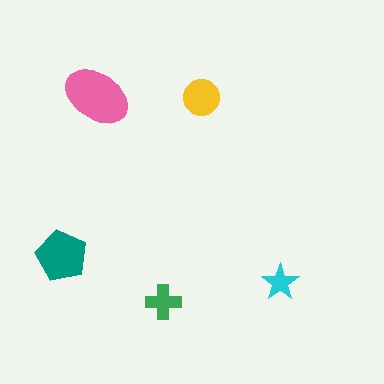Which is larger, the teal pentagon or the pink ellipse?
The pink ellipse.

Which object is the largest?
The pink ellipse.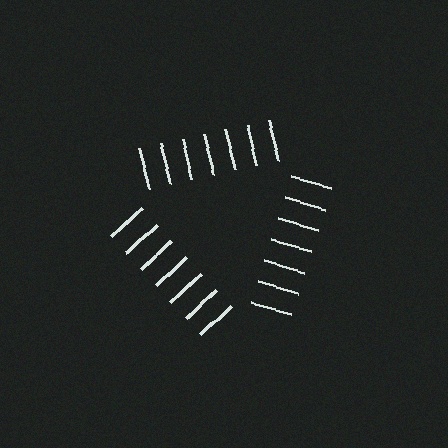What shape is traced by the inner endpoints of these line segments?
An illusory triangle — the line segments terminate on its edges but no continuous stroke is drawn.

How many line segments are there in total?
21 — 7 along each of the 3 edges.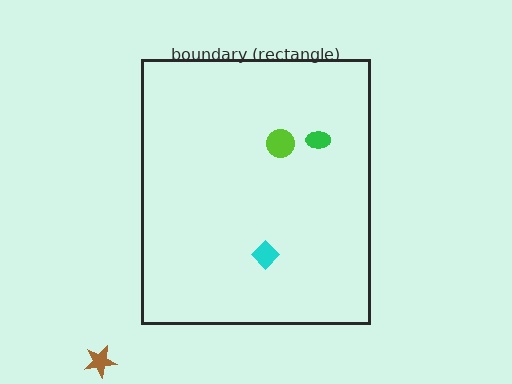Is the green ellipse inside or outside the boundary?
Inside.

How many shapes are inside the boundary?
3 inside, 1 outside.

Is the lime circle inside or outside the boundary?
Inside.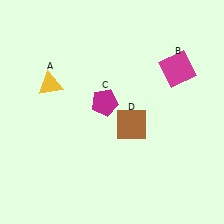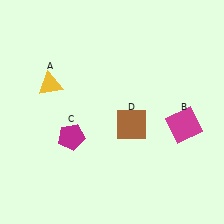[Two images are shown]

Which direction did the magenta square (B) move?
The magenta square (B) moved down.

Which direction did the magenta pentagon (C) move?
The magenta pentagon (C) moved down.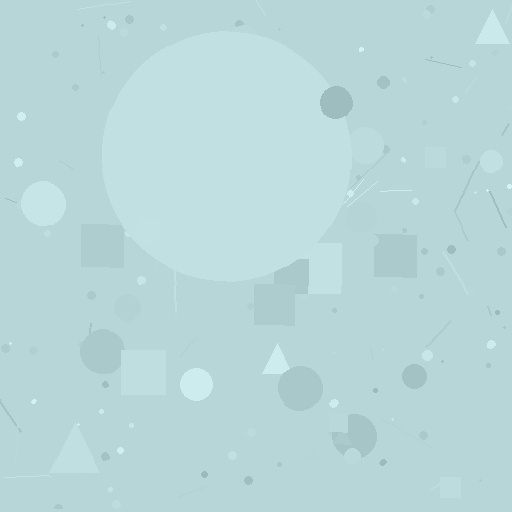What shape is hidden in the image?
A circle is hidden in the image.